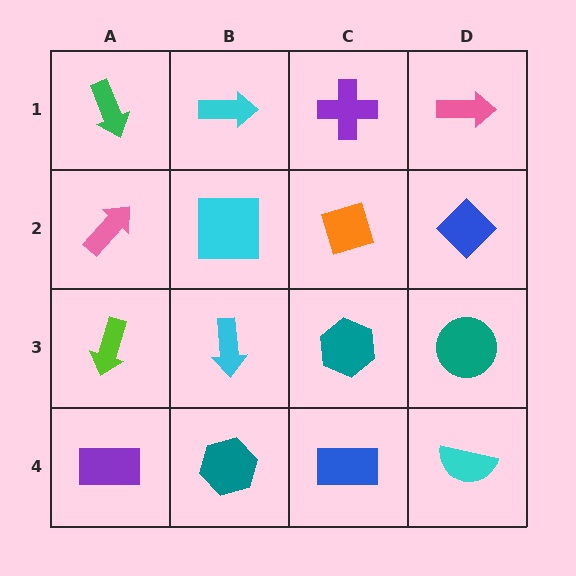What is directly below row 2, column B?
A cyan arrow.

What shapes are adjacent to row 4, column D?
A teal circle (row 3, column D), a blue rectangle (row 4, column C).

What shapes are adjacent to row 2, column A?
A green arrow (row 1, column A), a lime arrow (row 3, column A), a cyan square (row 2, column B).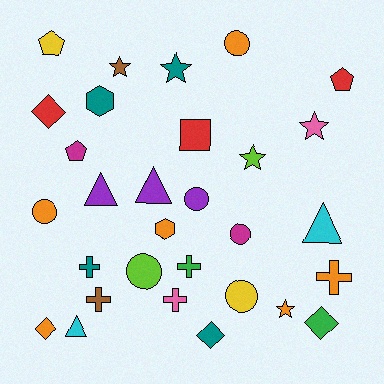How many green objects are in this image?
There are 2 green objects.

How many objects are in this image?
There are 30 objects.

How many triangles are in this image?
There are 4 triangles.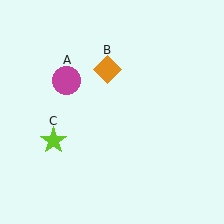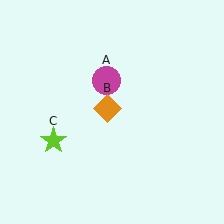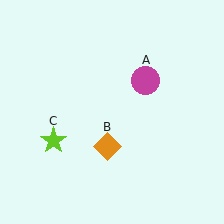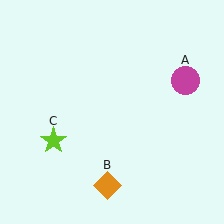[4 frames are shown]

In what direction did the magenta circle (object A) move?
The magenta circle (object A) moved right.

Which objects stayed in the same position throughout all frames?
Lime star (object C) remained stationary.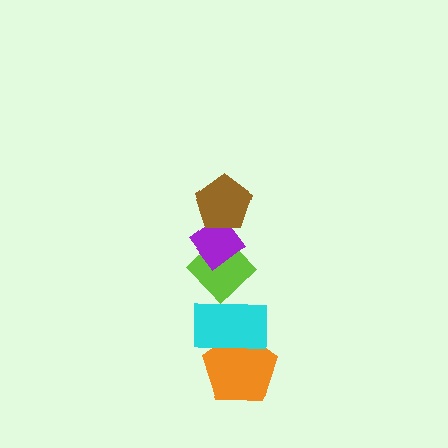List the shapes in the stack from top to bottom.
From top to bottom: the brown pentagon, the purple diamond, the lime diamond, the cyan rectangle, the orange pentagon.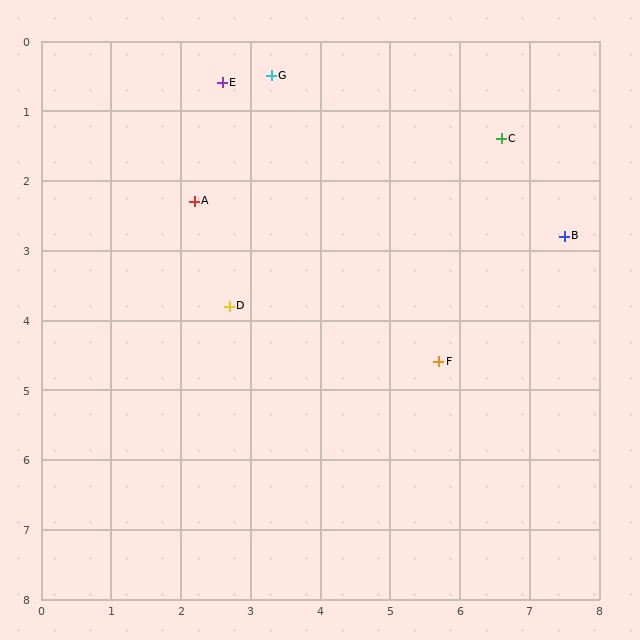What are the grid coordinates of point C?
Point C is at approximately (6.6, 1.4).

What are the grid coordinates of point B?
Point B is at approximately (7.5, 2.8).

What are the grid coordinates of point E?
Point E is at approximately (2.6, 0.6).